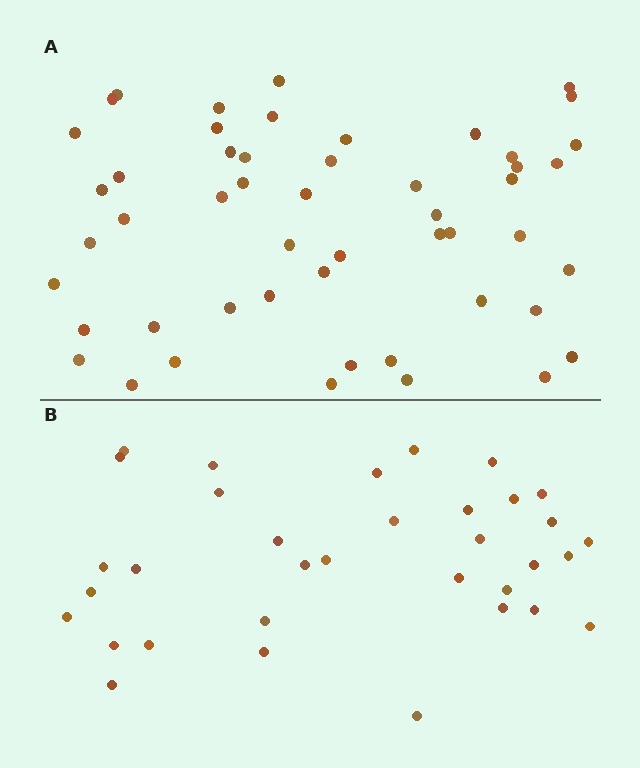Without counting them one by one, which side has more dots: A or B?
Region A (the top region) has more dots.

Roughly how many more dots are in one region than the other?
Region A has approximately 15 more dots than region B.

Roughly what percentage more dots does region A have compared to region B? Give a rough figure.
About 50% more.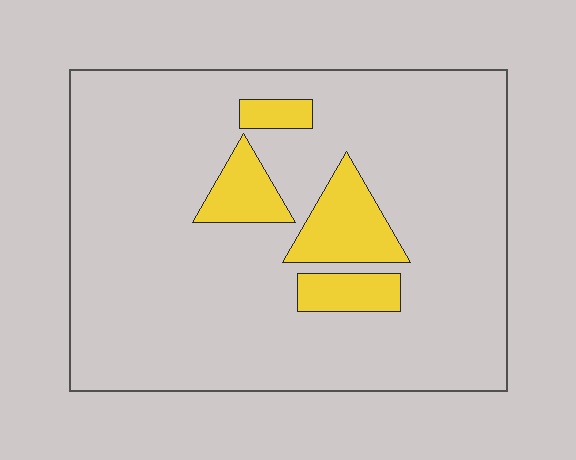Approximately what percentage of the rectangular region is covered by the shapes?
Approximately 15%.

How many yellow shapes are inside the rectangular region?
4.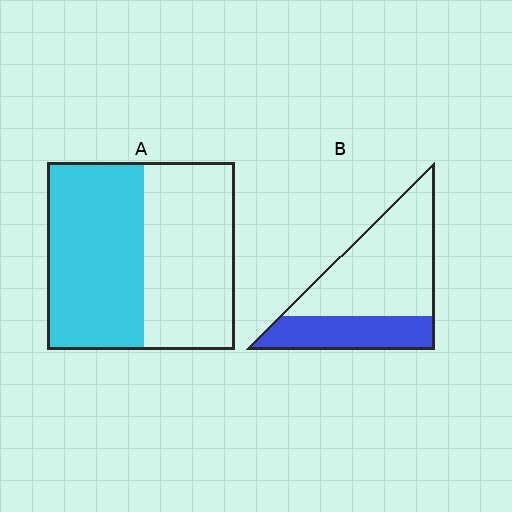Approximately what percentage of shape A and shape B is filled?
A is approximately 50% and B is approximately 35%.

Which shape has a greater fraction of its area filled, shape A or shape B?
Shape A.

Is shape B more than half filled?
No.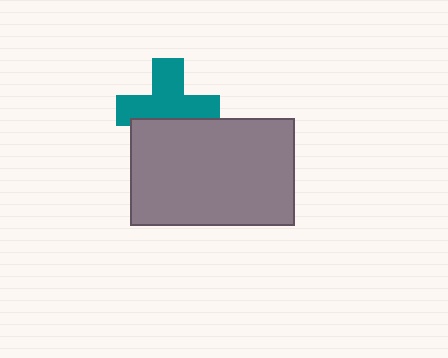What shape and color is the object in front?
The object in front is a gray rectangle.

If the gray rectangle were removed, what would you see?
You would see the complete teal cross.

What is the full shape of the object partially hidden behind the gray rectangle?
The partially hidden object is a teal cross.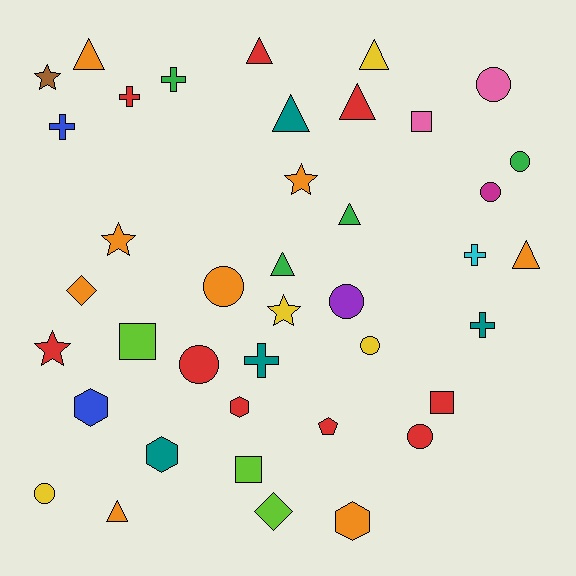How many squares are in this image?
There are 4 squares.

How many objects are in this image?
There are 40 objects.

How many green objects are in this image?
There are 4 green objects.